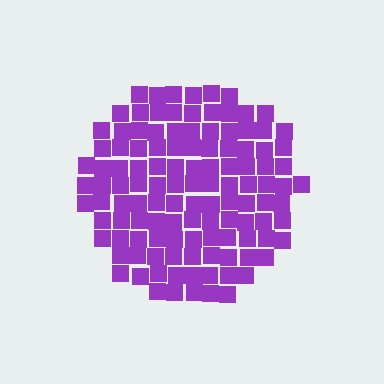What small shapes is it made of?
It is made of small squares.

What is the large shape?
The large shape is a circle.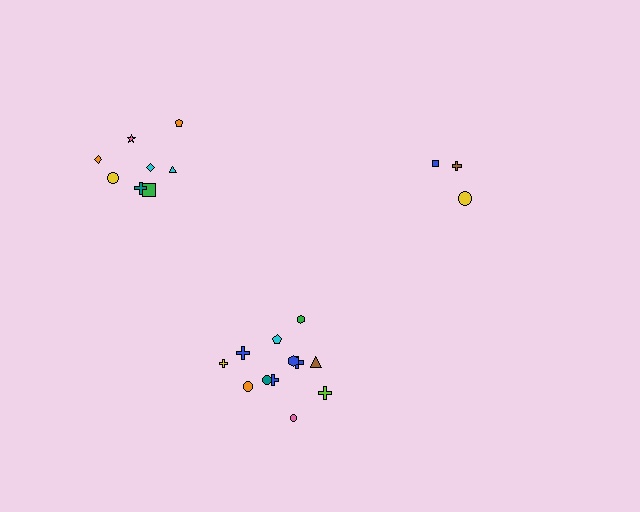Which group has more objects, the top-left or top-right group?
The top-left group.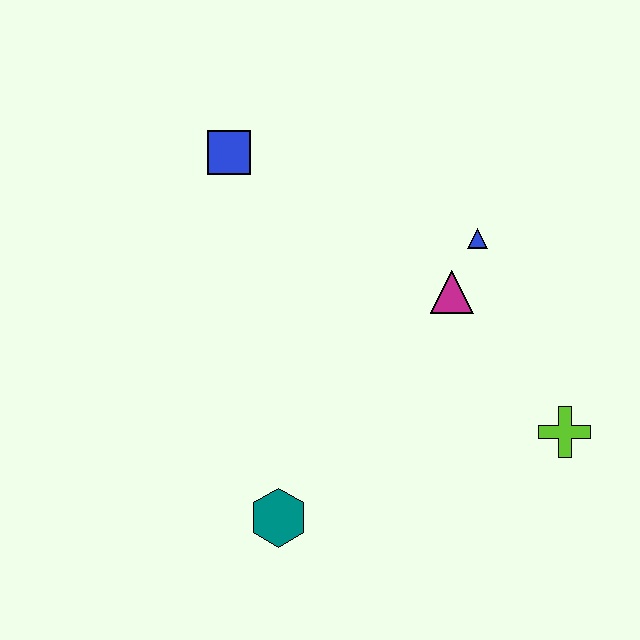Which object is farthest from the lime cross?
The blue square is farthest from the lime cross.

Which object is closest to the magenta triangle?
The blue triangle is closest to the magenta triangle.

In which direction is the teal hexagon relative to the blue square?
The teal hexagon is below the blue square.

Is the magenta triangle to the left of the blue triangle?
Yes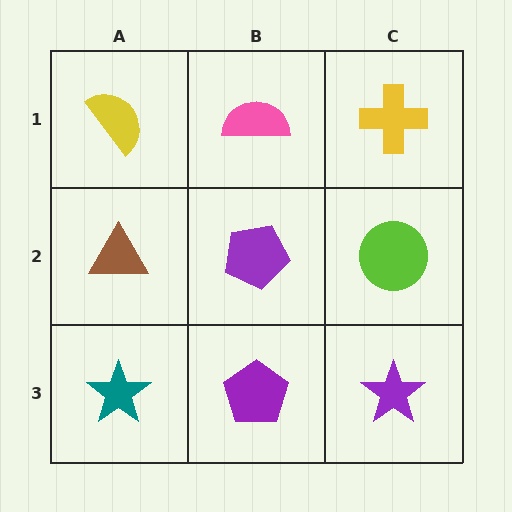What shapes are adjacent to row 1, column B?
A purple pentagon (row 2, column B), a yellow semicircle (row 1, column A), a yellow cross (row 1, column C).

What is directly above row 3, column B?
A purple pentagon.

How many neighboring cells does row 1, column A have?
2.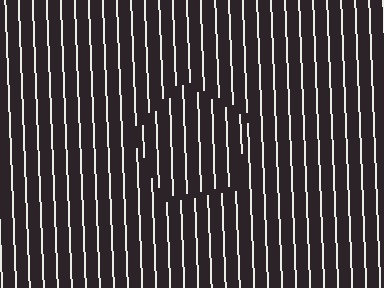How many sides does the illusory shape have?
5 sides — the line-ends trace a pentagon.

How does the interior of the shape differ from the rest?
The interior of the shape contains the same grating, shifted by half a period — the contour is defined by the phase discontinuity where line-ends from the inner and outer gratings abut.